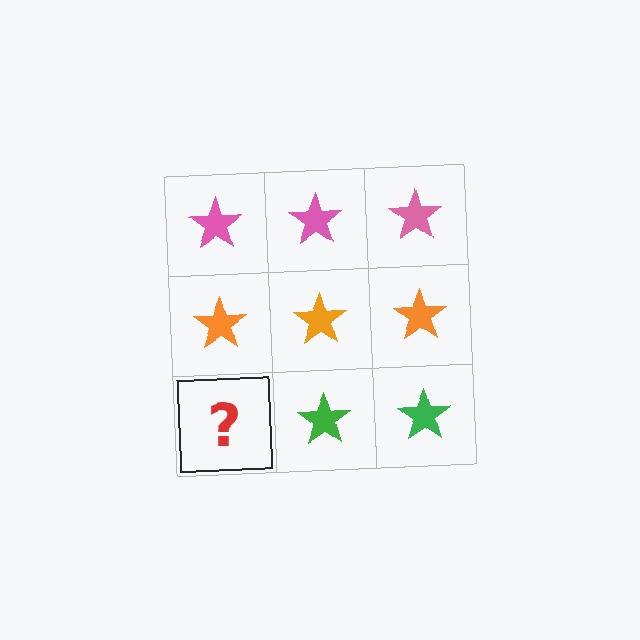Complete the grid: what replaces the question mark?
The question mark should be replaced with a green star.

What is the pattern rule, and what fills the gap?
The rule is that each row has a consistent color. The gap should be filled with a green star.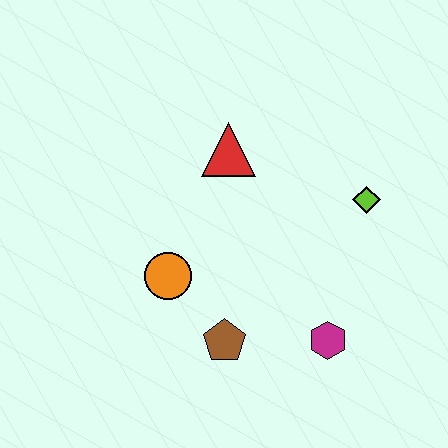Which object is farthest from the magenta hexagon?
The red triangle is farthest from the magenta hexagon.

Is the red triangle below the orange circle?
No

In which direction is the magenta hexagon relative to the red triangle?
The magenta hexagon is below the red triangle.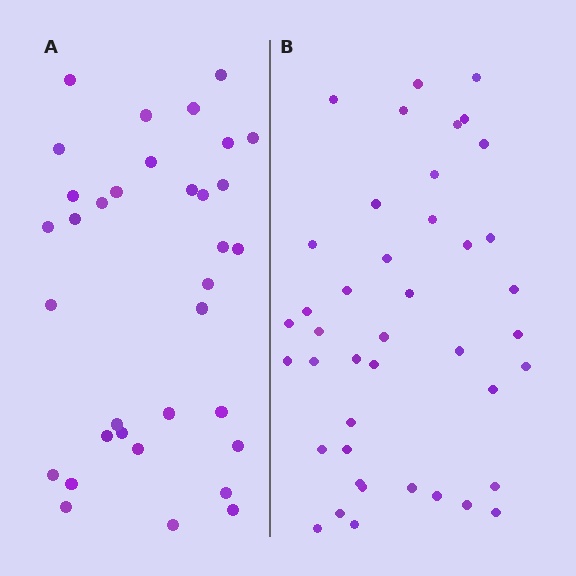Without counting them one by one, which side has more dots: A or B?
Region B (the right region) has more dots.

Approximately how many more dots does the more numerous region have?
Region B has roughly 8 or so more dots than region A.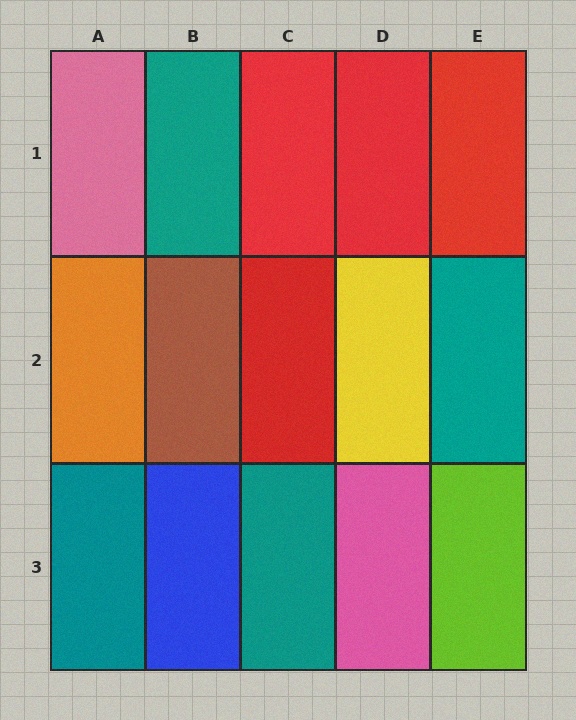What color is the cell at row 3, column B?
Blue.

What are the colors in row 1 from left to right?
Pink, teal, red, red, red.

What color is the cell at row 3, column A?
Teal.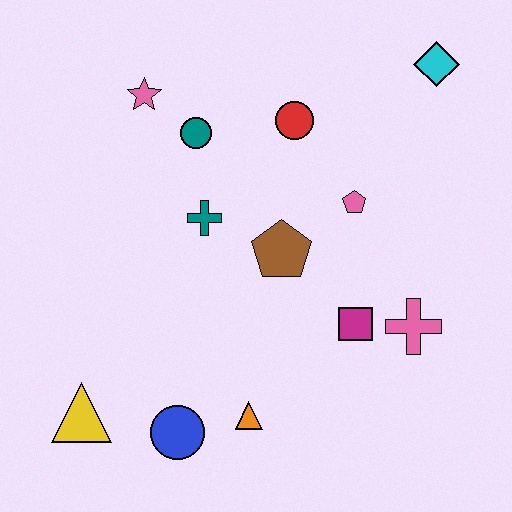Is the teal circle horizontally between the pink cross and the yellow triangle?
Yes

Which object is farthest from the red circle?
The yellow triangle is farthest from the red circle.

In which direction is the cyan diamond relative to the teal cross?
The cyan diamond is to the right of the teal cross.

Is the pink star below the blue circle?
No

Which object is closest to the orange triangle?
The blue circle is closest to the orange triangle.